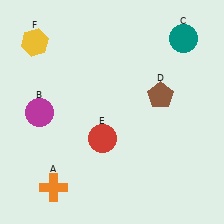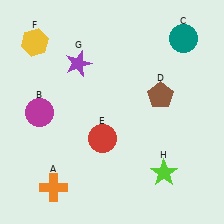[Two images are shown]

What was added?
A purple star (G), a lime star (H) were added in Image 2.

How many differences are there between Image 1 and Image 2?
There are 2 differences between the two images.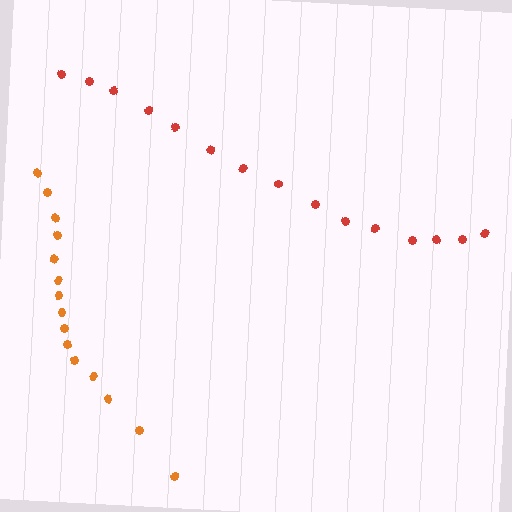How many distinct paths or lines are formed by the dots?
There are 2 distinct paths.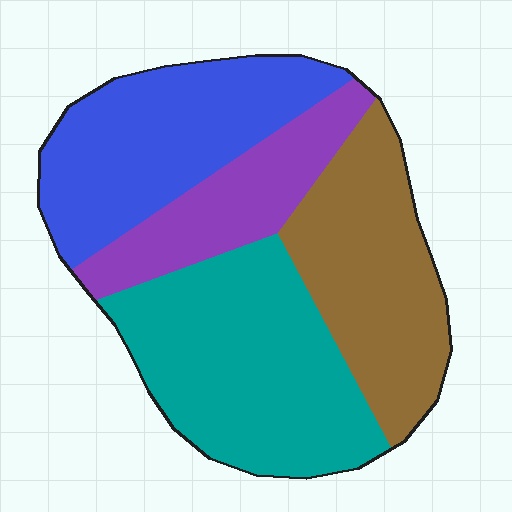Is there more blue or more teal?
Teal.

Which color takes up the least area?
Purple, at roughly 15%.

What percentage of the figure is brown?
Brown takes up about one quarter (1/4) of the figure.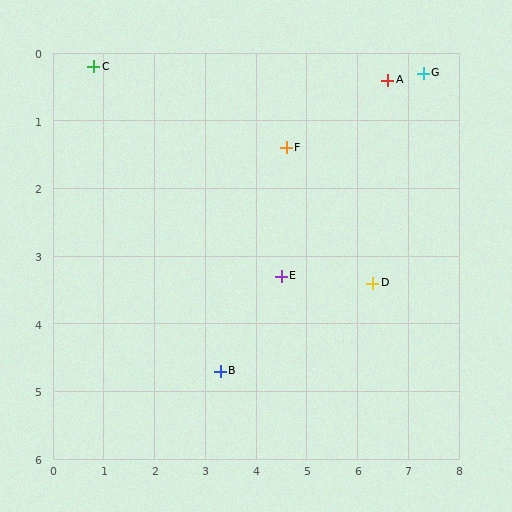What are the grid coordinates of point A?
Point A is at approximately (6.6, 0.4).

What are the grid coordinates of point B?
Point B is at approximately (3.3, 4.7).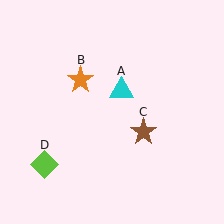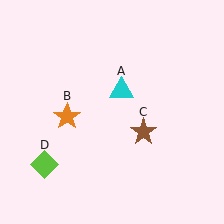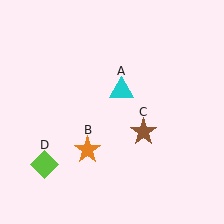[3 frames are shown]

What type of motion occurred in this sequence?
The orange star (object B) rotated counterclockwise around the center of the scene.